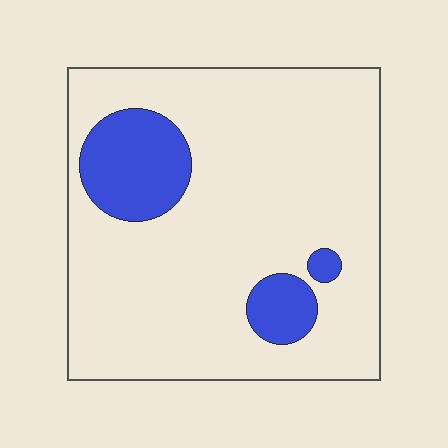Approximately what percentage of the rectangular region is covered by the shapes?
Approximately 15%.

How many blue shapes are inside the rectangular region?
3.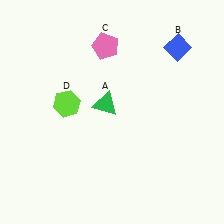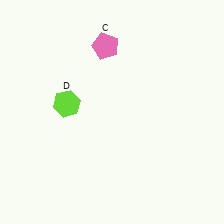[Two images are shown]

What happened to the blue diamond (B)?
The blue diamond (B) was removed in Image 2. It was in the top-right area of Image 1.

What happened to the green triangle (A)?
The green triangle (A) was removed in Image 2. It was in the top-left area of Image 1.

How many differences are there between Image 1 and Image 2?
There are 2 differences between the two images.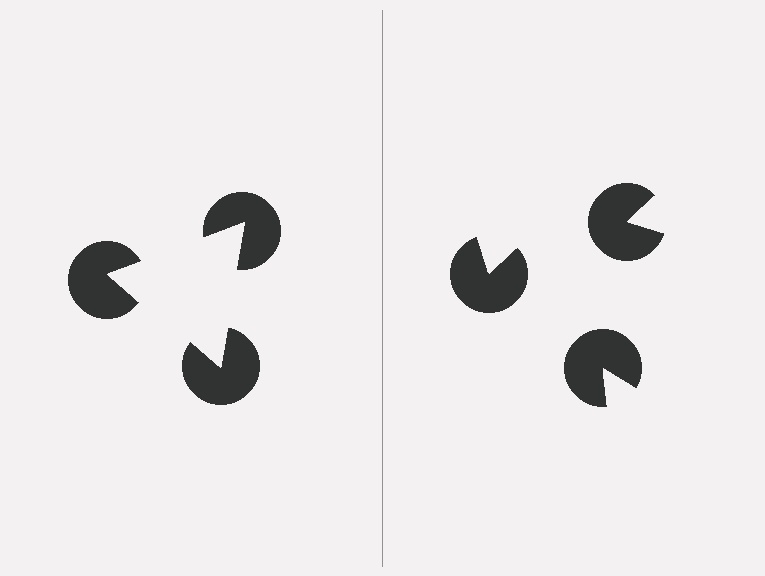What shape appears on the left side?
An illusory triangle.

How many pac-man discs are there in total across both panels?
6 — 3 on each side.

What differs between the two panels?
The pac-man discs are positioned identically on both sides; only the wedge orientations differ. On the left they align to a triangle; on the right they are misaligned.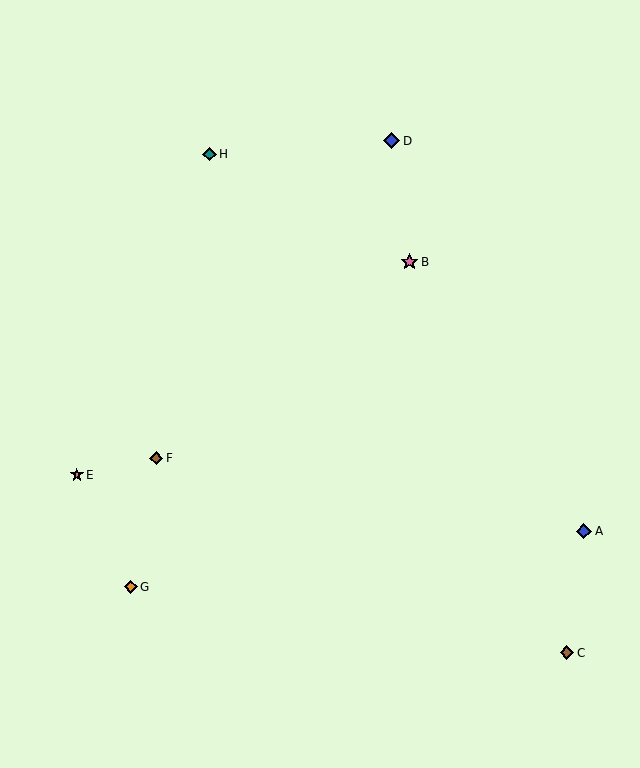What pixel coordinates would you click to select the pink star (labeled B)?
Click at (409, 262) to select the pink star B.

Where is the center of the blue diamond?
The center of the blue diamond is at (584, 531).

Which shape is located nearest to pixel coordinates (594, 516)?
The blue diamond (labeled A) at (584, 531) is nearest to that location.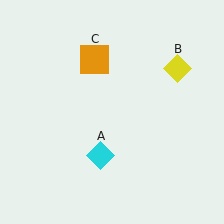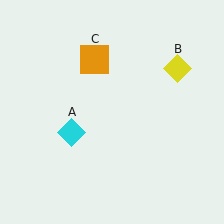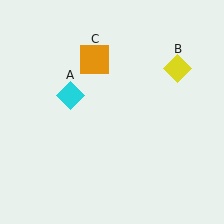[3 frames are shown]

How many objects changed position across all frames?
1 object changed position: cyan diamond (object A).